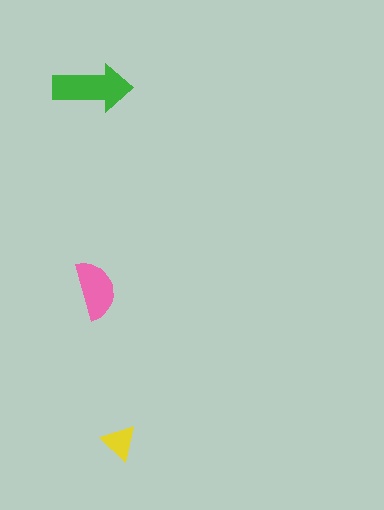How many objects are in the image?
There are 3 objects in the image.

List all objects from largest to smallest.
The green arrow, the pink semicircle, the yellow triangle.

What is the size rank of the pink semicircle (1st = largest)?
2nd.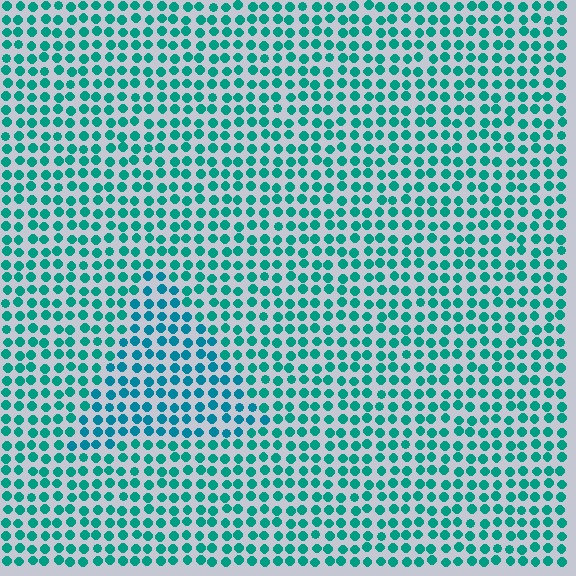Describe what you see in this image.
The image is filled with small teal elements in a uniform arrangement. A triangle-shaped region is visible where the elements are tinted to a slightly different hue, forming a subtle color boundary.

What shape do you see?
I see a triangle.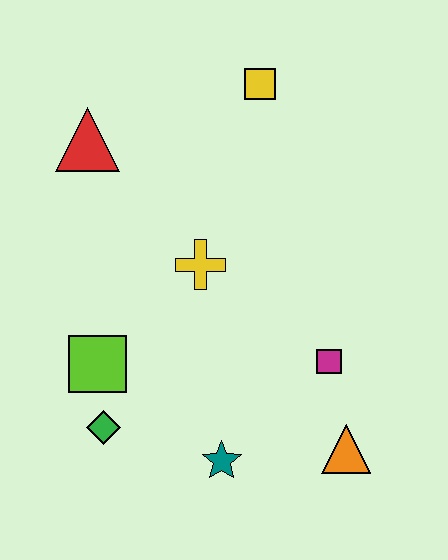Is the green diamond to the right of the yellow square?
No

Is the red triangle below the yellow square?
Yes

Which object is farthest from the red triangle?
The orange triangle is farthest from the red triangle.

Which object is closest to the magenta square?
The orange triangle is closest to the magenta square.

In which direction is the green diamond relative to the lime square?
The green diamond is below the lime square.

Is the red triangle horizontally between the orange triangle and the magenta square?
No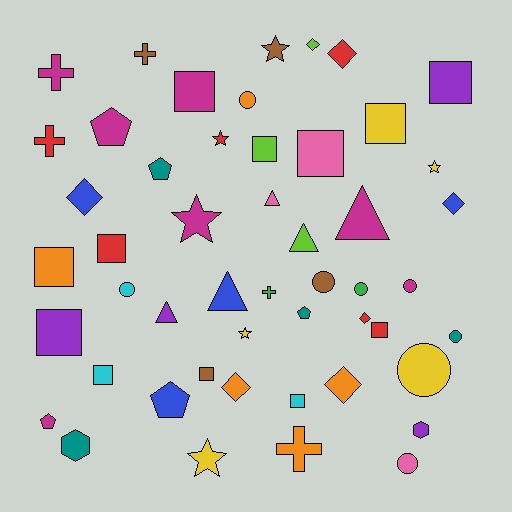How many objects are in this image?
There are 50 objects.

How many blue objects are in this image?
There are 4 blue objects.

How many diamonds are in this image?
There are 7 diamonds.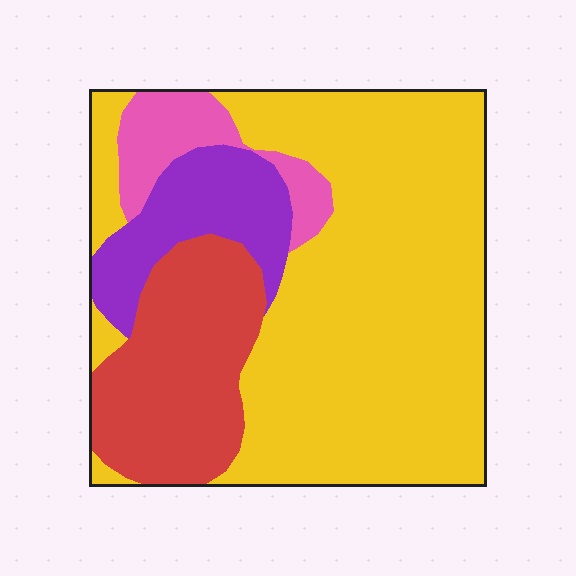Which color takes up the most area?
Yellow, at roughly 60%.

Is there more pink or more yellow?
Yellow.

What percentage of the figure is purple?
Purple takes up about one eighth (1/8) of the figure.